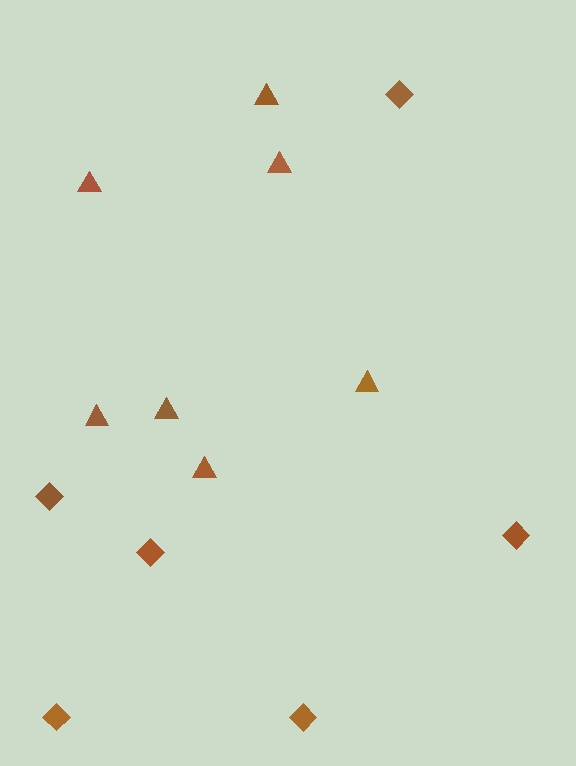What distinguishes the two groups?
There are 2 groups: one group of triangles (7) and one group of diamonds (6).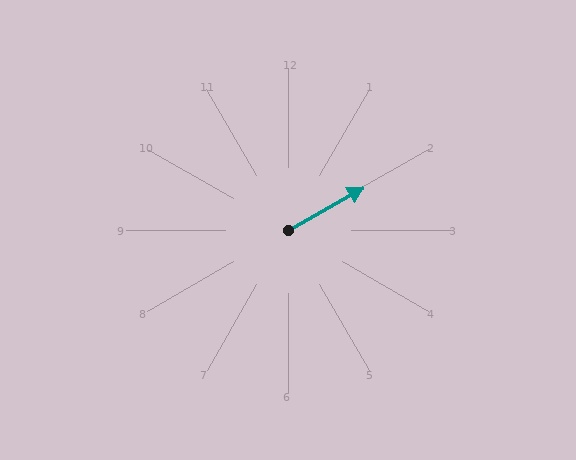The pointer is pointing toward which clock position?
Roughly 2 o'clock.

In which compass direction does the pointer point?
Northeast.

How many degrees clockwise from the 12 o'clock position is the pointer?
Approximately 61 degrees.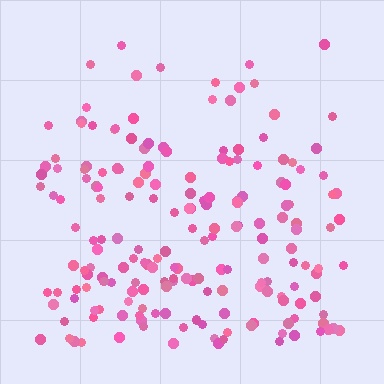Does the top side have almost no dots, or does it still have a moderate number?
Still a moderate number, just noticeably fewer than the bottom.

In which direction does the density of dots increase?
From top to bottom, with the bottom side densest.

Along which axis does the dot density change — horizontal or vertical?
Vertical.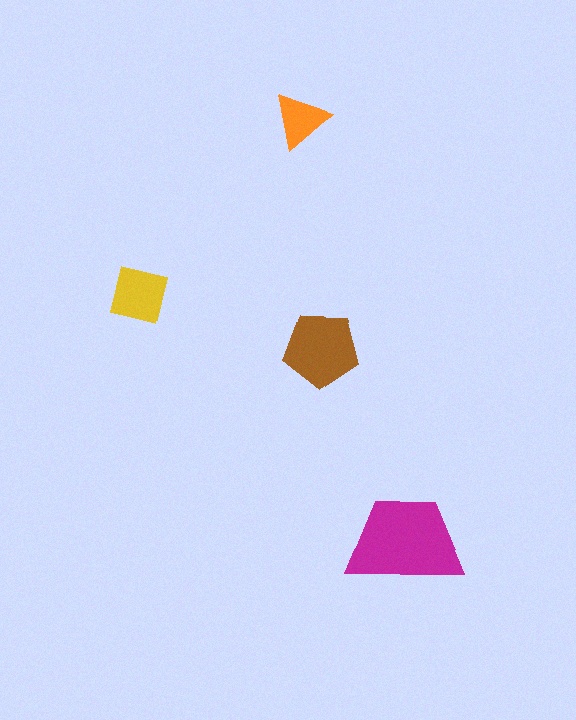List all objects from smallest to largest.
The orange triangle, the yellow square, the brown pentagon, the magenta trapezoid.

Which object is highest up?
The orange triangle is topmost.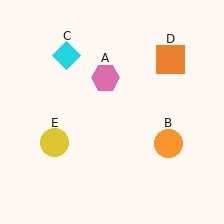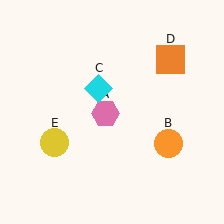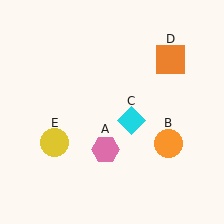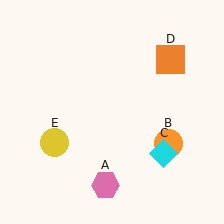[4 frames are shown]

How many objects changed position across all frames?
2 objects changed position: pink hexagon (object A), cyan diamond (object C).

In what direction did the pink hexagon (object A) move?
The pink hexagon (object A) moved down.